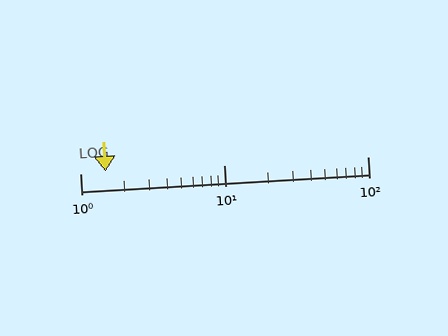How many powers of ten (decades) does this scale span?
The scale spans 2 decades, from 1 to 100.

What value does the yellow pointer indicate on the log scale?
The pointer indicates approximately 1.5.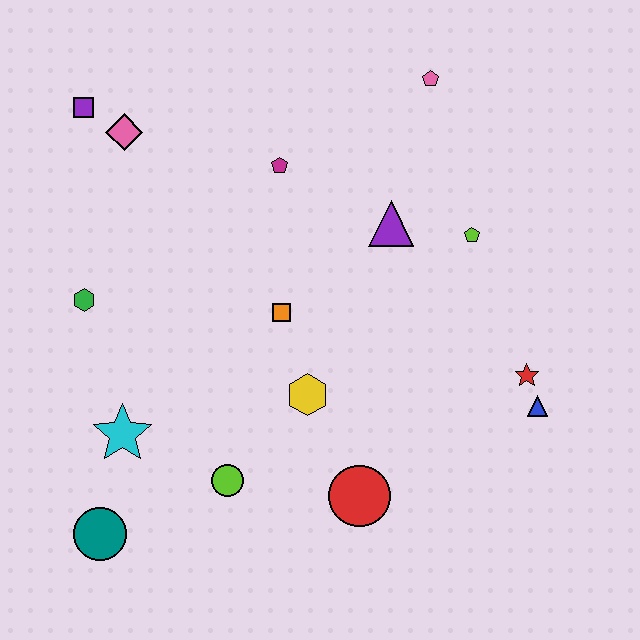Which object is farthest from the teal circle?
The pink pentagon is farthest from the teal circle.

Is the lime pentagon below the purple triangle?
Yes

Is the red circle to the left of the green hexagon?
No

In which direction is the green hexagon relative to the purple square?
The green hexagon is below the purple square.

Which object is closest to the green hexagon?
The cyan star is closest to the green hexagon.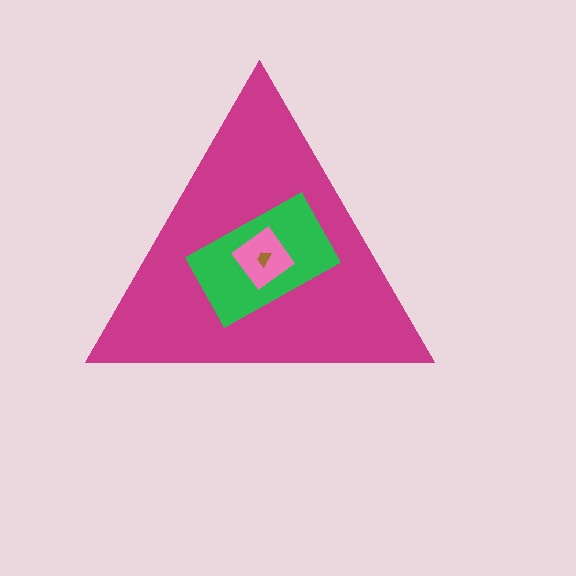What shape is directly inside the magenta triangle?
The green rectangle.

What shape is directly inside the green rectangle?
The pink diamond.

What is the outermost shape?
The magenta triangle.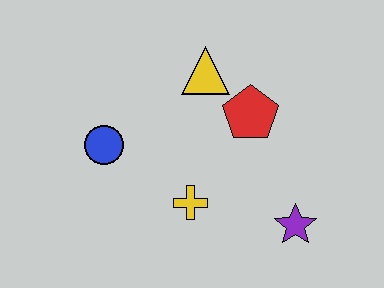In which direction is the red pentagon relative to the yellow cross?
The red pentagon is above the yellow cross.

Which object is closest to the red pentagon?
The yellow triangle is closest to the red pentagon.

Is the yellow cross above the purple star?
Yes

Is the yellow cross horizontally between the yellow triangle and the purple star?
No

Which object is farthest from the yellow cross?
The yellow triangle is farthest from the yellow cross.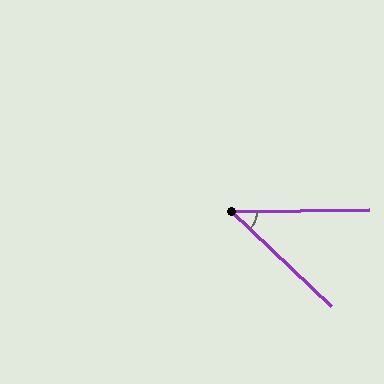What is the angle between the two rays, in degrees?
Approximately 44 degrees.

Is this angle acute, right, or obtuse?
It is acute.